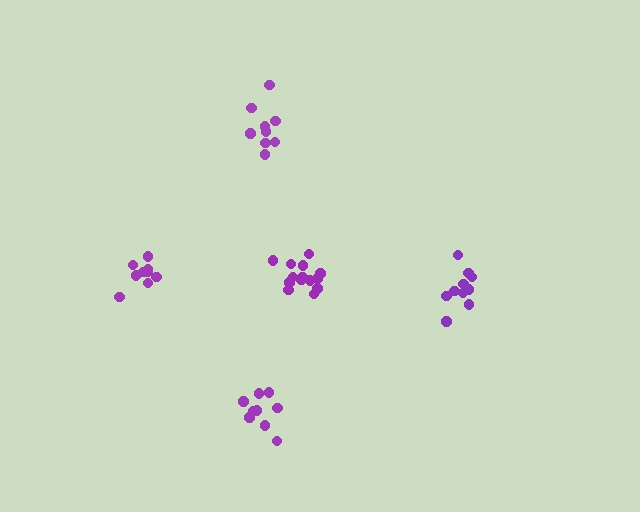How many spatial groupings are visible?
There are 5 spatial groupings.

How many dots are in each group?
Group 1: 9 dots, Group 2: 9 dots, Group 3: 10 dots, Group 4: 14 dots, Group 5: 10 dots (52 total).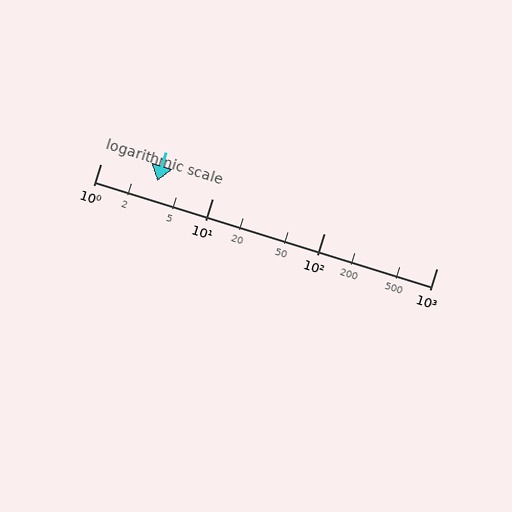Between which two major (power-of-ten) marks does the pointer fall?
The pointer is between 1 and 10.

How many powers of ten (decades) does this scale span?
The scale spans 3 decades, from 1 to 1000.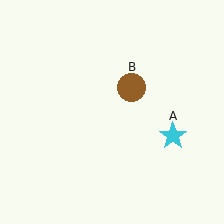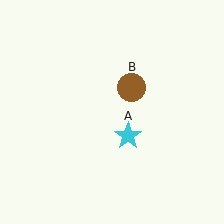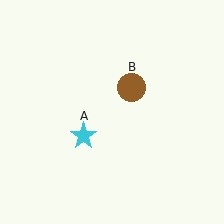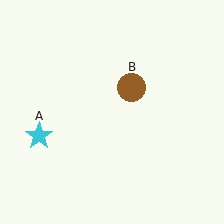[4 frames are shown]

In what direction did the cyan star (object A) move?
The cyan star (object A) moved left.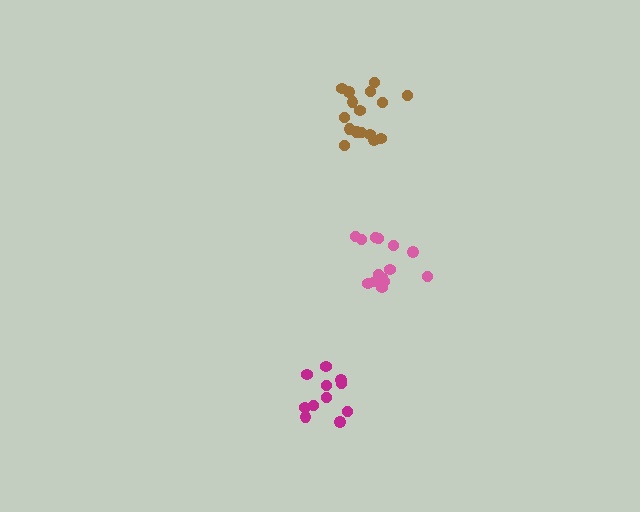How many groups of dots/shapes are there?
There are 3 groups.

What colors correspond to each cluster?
The clusters are colored: pink, magenta, brown.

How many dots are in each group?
Group 1: 15 dots, Group 2: 11 dots, Group 3: 16 dots (42 total).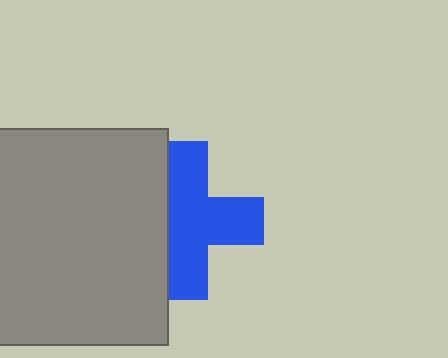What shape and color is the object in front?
The object in front is a gray square.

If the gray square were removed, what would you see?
You would see the complete blue cross.